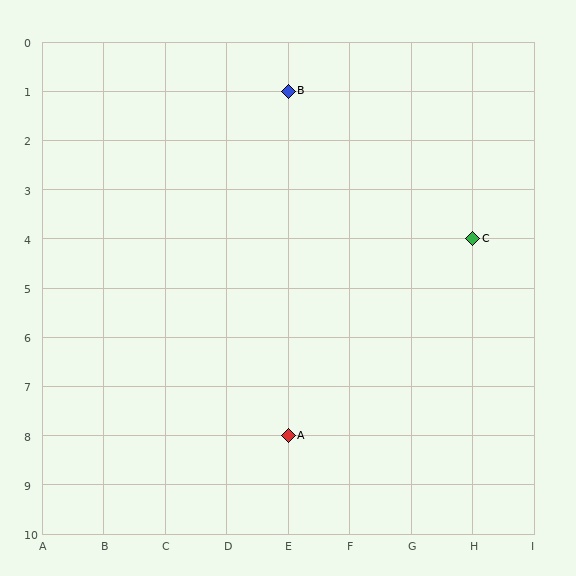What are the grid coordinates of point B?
Point B is at grid coordinates (E, 1).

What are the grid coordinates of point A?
Point A is at grid coordinates (E, 8).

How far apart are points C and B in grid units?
Points C and B are 3 columns and 3 rows apart (about 4.2 grid units diagonally).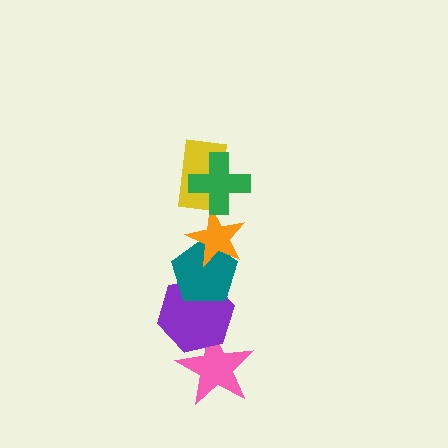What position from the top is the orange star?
The orange star is 3rd from the top.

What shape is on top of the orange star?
The yellow rectangle is on top of the orange star.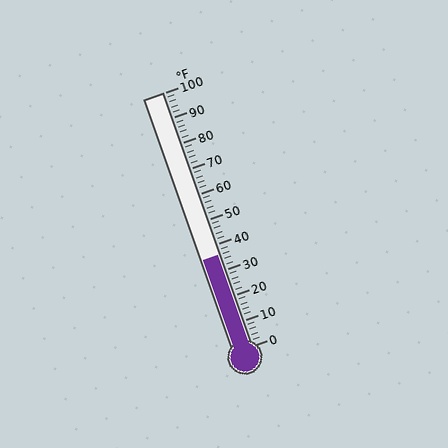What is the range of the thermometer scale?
The thermometer scale ranges from 0°F to 100°F.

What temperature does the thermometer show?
The thermometer shows approximately 36°F.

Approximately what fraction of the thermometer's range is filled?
The thermometer is filled to approximately 35% of its range.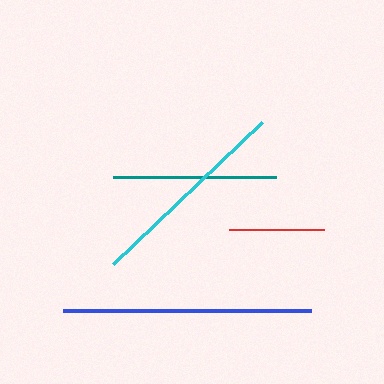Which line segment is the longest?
The blue line is the longest at approximately 248 pixels.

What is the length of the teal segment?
The teal segment is approximately 163 pixels long.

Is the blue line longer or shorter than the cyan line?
The blue line is longer than the cyan line.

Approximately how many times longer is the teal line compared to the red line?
The teal line is approximately 1.7 times the length of the red line.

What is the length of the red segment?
The red segment is approximately 95 pixels long.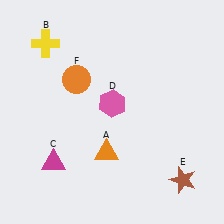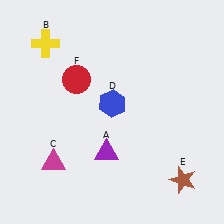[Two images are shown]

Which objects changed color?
A changed from orange to purple. D changed from pink to blue. F changed from orange to red.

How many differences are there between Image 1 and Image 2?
There are 3 differences between the two images.